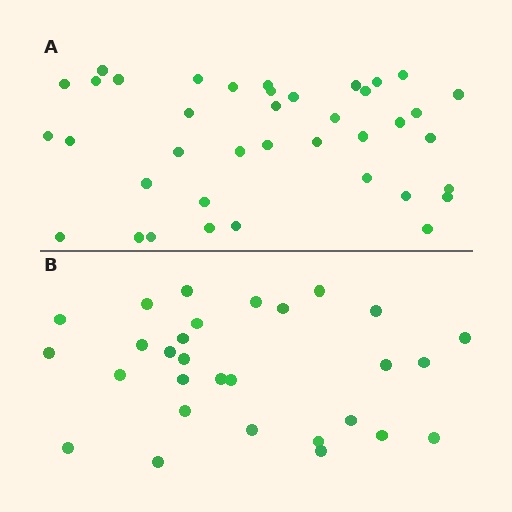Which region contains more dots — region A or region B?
Region A (the top region) has more dots.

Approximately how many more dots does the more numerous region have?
Region A has roughly 10 or so more dots than region B.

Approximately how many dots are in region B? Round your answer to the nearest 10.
About 30 dots. (The exact count is 29, which rounds to 30.)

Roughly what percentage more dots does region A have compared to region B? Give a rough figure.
About 35% more.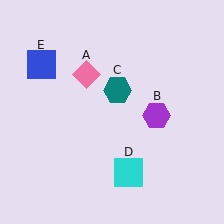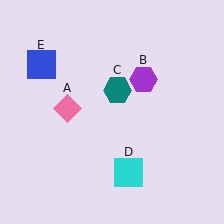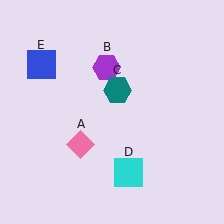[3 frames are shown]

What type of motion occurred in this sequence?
The pink diamond (object A), purple hexagon (object B) rotated counterclockwise around the center of the scene.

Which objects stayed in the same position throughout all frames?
Teal hexagon (object C) and cyan square (object D) and blue square (object E) remained stationary.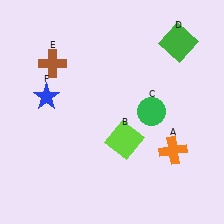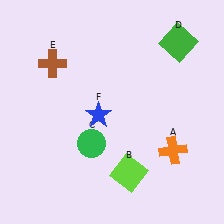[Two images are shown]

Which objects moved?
The objects that moved are: the lime square (B), the green circle (C), the blue star (F).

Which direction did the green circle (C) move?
The green circle (C) moved left.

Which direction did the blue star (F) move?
The blue star (F) moved right.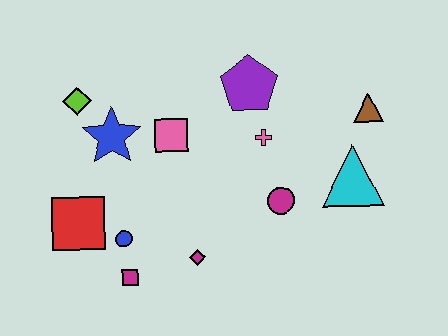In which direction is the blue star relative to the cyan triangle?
The blue star is to the left of the cyan triangle.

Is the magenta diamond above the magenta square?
Yes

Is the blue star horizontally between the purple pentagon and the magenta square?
No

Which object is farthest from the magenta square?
The brown triangle is farthest from the magenta square.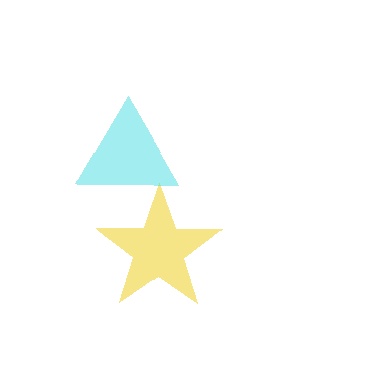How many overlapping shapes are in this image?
There are 2 overlapping shapes in the image.